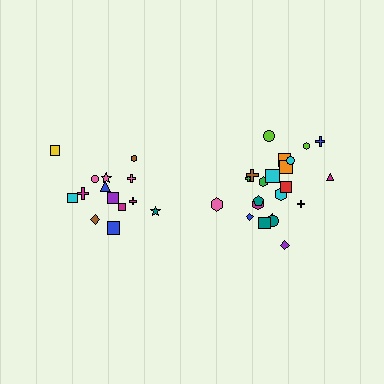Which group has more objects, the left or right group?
The right group.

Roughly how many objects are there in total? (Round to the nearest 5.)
Roughly 35 objects in total.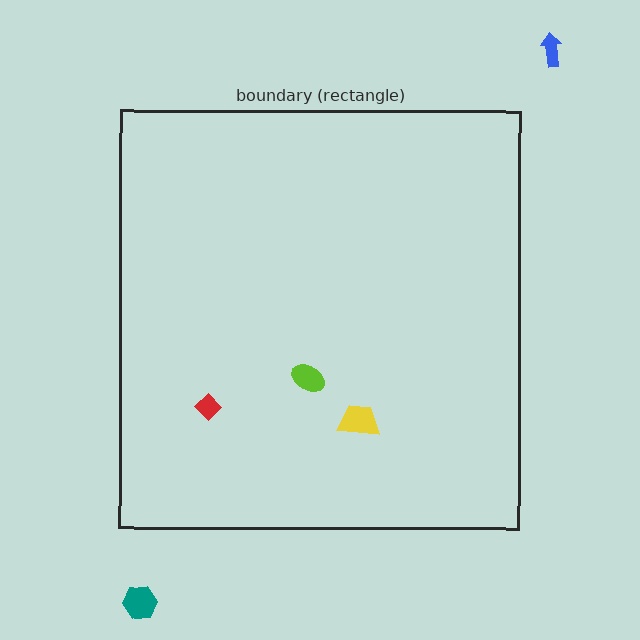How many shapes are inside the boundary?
3 inside, 2 outside.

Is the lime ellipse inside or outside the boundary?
Inside.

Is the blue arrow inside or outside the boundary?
Outside.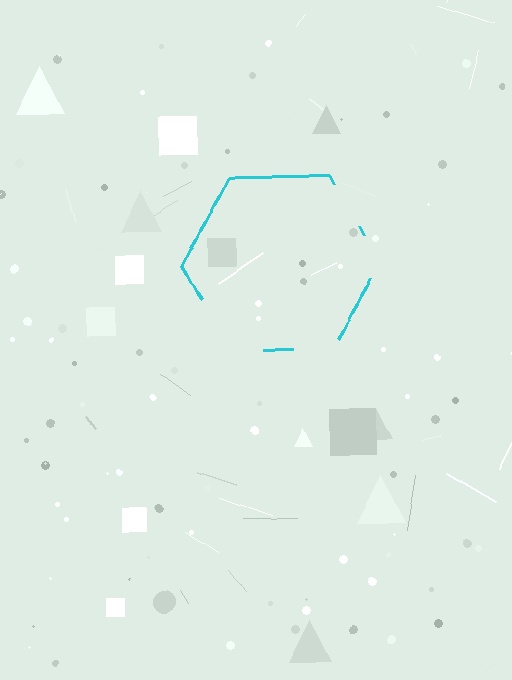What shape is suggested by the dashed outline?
The dashed outline suggests a hexagon.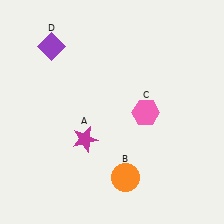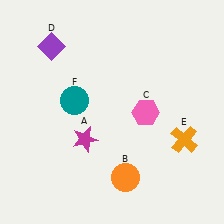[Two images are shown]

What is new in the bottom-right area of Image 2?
An orange cross (E) was added in the bottom-right area of Image 2.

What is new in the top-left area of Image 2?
A teal circle (F) was added in the top-left area of Image 2.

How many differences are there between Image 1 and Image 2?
There are 2 differences between the two images.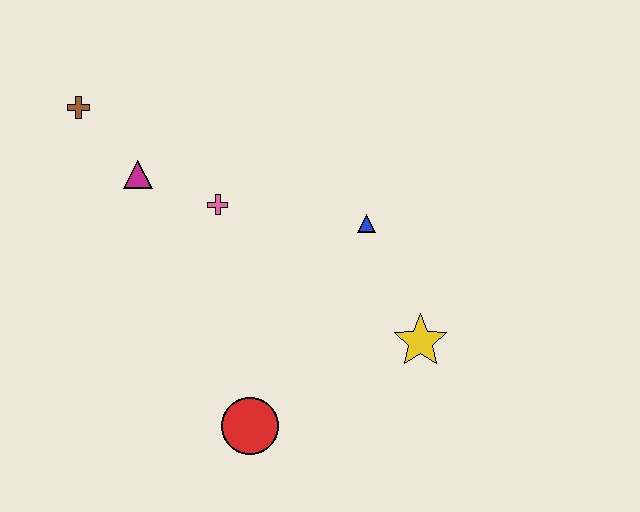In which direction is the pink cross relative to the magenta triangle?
The pink cross is to the right of the magenta triangle.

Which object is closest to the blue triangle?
The yellow star is closest to the blue triangle.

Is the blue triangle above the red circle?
Yes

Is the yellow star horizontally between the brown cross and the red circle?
No